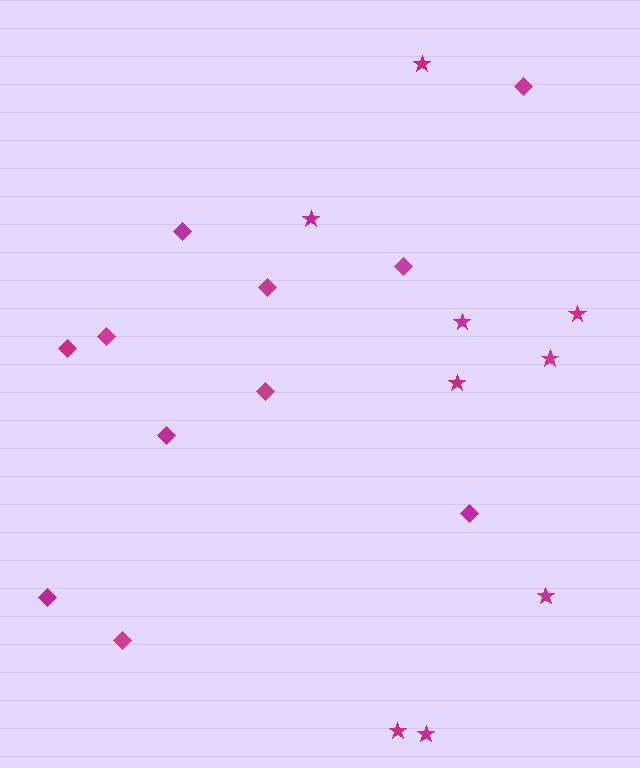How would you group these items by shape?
There are 2 groups: one group of stars (9) and one group of diamonds (11).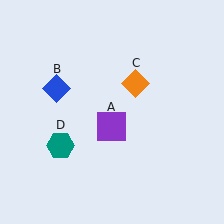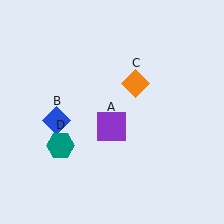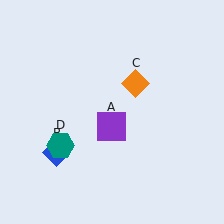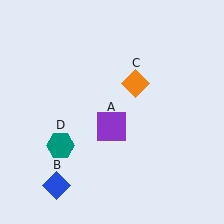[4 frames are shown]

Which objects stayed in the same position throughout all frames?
Purple square (object A) and orange diamond (object C) and teal hexagon (object D) remained stationary.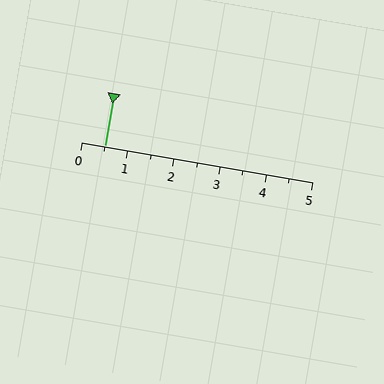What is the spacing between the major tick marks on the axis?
The major ticks are spaced 1 apart.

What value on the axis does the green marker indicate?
The marker indicates approximately 0.5.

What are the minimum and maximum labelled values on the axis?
The axis runs from 0 to 5.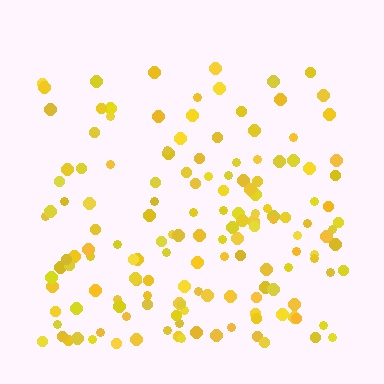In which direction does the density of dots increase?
From top to bottom, with the bottom side densest.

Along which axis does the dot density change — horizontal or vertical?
Vertical.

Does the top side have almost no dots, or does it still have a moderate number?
Still a moderate number, just noticeably fewer than the bottom.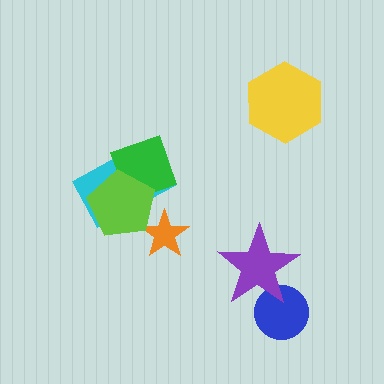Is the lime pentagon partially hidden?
No, no other shape covers it.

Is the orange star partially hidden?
Yes, it is partially covered by another shape.